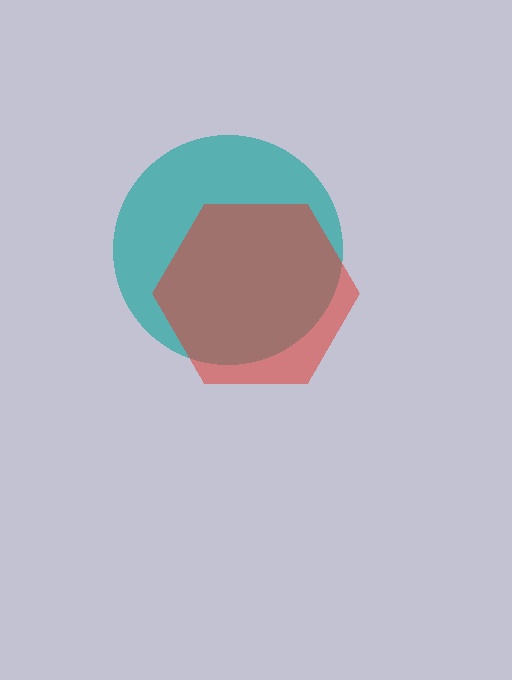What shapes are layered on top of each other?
The layered shapes are: a teal circle, a red hexagon.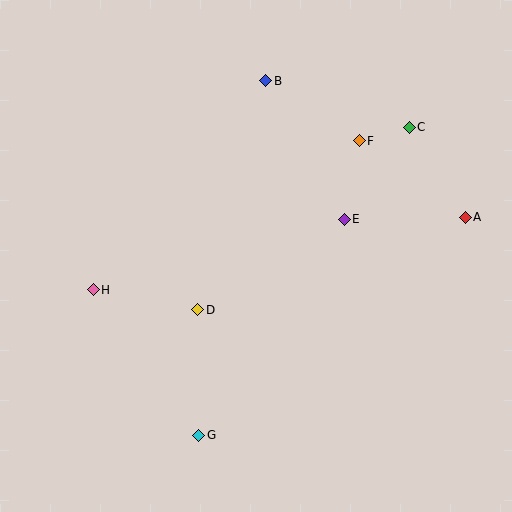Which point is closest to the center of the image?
Point D at (198, 310) is closest to the center.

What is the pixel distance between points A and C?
The distance between A and C is 106 pixels.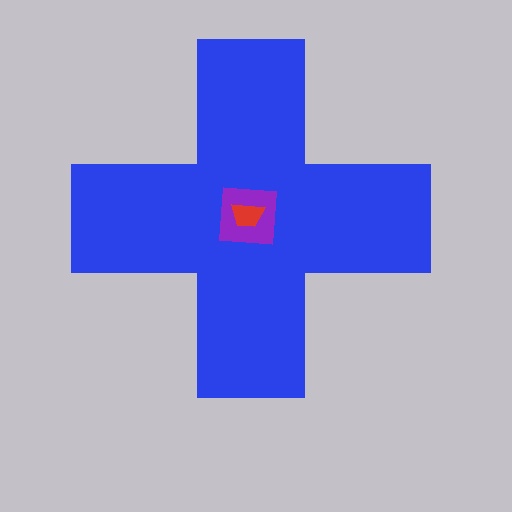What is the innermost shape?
The red trapezoid.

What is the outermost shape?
The blue cross.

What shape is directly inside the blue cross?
The purple square.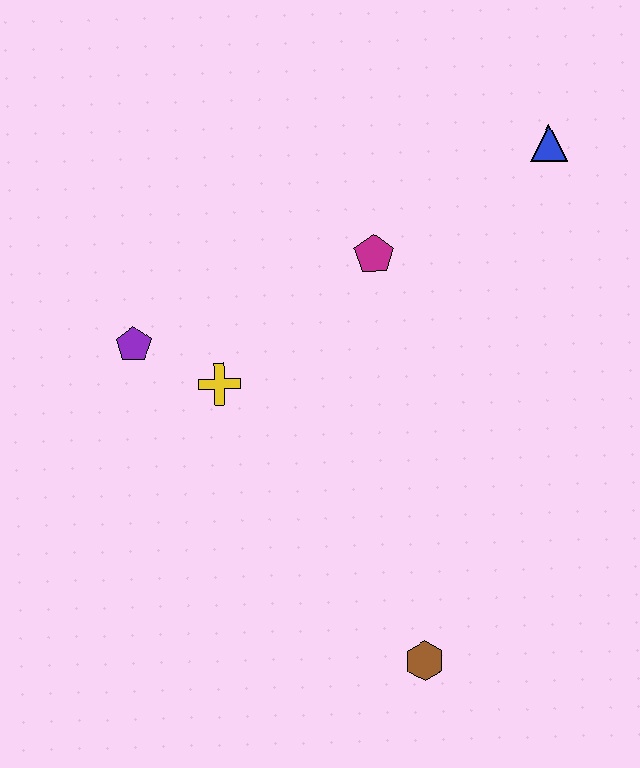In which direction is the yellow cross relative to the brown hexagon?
The yellow cross is above the brown hexagon.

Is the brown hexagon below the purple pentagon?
Yes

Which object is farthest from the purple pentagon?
The blue triangle is farthest from the purple pentagon.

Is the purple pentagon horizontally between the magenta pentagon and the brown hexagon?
No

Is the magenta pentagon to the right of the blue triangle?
No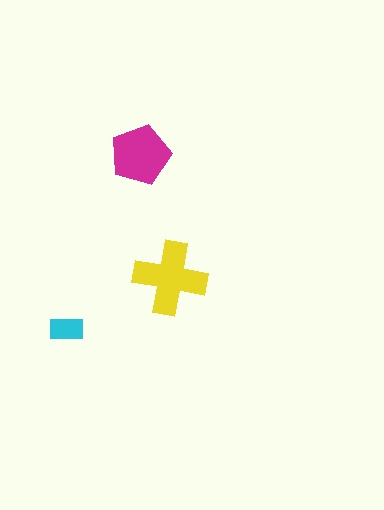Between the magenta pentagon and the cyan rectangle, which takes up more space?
The magenta pentagon.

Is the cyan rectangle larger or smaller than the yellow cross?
Smaller.